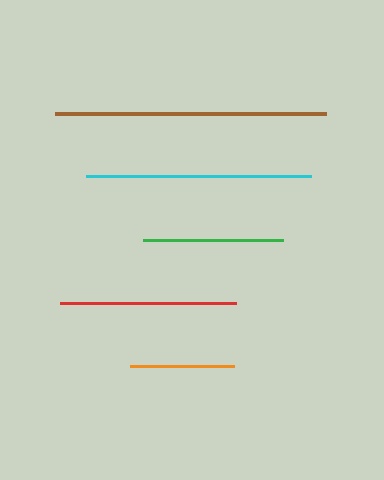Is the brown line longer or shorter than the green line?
The brown line is longer than the green line.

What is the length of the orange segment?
The orange segment is approximately 104 pixels long.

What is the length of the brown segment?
The brown segment is approximately 271 pixels long.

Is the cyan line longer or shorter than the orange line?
The cyan line is longer than the orange line.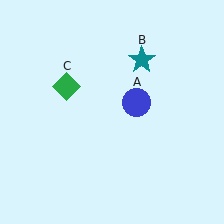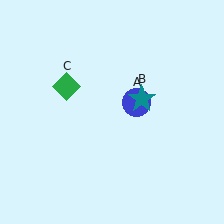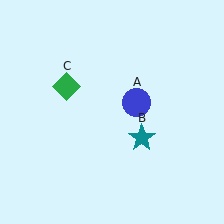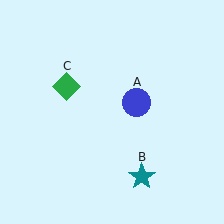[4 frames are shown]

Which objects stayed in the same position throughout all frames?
Blue circle (object A) and green diamond (object C) remained stationary.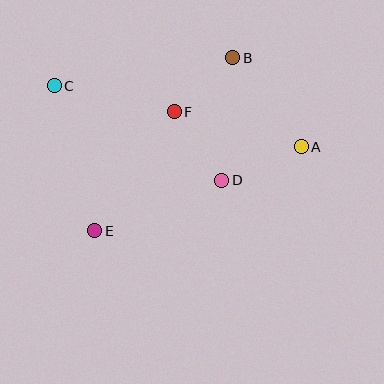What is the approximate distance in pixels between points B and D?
The distance between B and D is approximately 123 pixels.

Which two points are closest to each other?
Points B and F are closest to each other.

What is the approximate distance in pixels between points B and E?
The distance between B and E is approximately 221 pixels.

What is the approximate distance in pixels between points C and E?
The distance between C and E is approximately 150 pixels.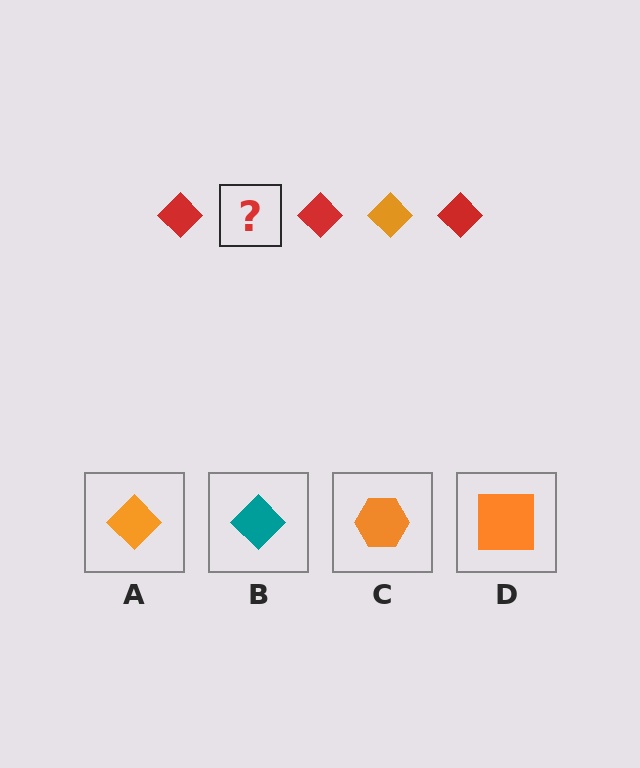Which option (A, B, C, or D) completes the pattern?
A.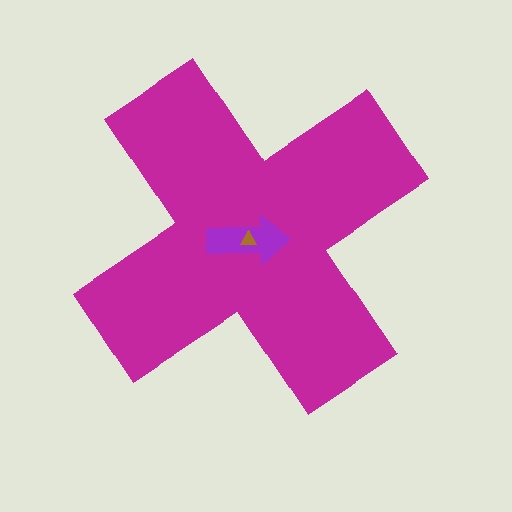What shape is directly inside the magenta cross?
The purple arrow.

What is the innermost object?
The brown triangle.